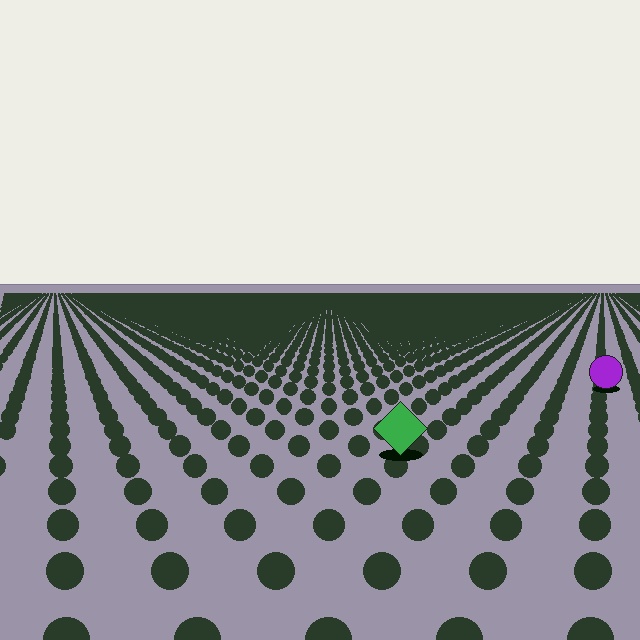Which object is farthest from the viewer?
The purple circle is farthest from the viewer. It appears smaller and the ground texture around it is denser.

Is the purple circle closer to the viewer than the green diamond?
No. The green diamond is closer — you can tell from the texture gradient: the ground texture is coarser near it.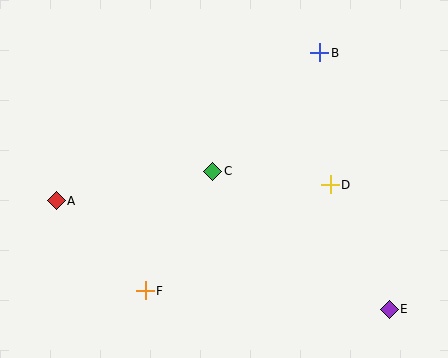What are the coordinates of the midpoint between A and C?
The midpoint between A and C is at (135, 186).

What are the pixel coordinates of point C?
Point C is at (213, 171).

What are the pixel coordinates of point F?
Point F is at (145, 291).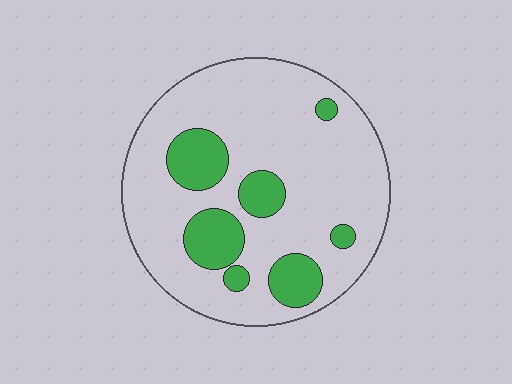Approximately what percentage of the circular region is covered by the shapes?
Approximately 20%.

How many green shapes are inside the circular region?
7.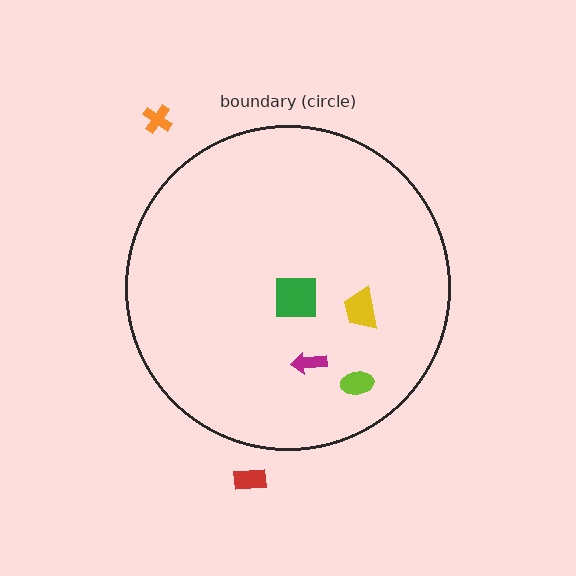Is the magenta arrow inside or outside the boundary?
Inside.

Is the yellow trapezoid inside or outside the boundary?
Inside.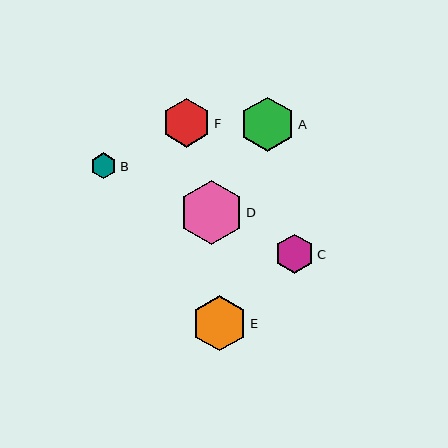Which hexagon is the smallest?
Hexagon B is the smallest with a size of approximately 26 pixels.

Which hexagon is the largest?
Hexagon D is the largest with a size of approximately 65 pixels.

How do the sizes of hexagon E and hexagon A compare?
Hexagon E and hexagon A are approximately the same size.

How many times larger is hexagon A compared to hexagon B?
Hexagon A is approximately 2.1 times the size of hexagon B.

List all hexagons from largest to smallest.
From largest to smallest: D, E, A, F, C, B.